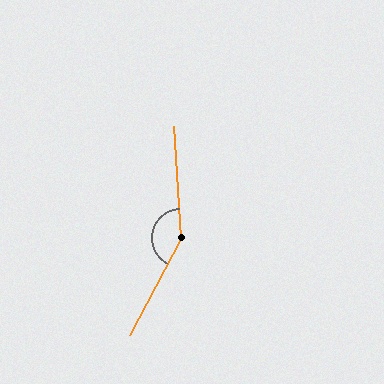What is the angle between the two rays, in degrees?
Approximately 149 degrees.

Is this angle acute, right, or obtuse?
It is obtuse.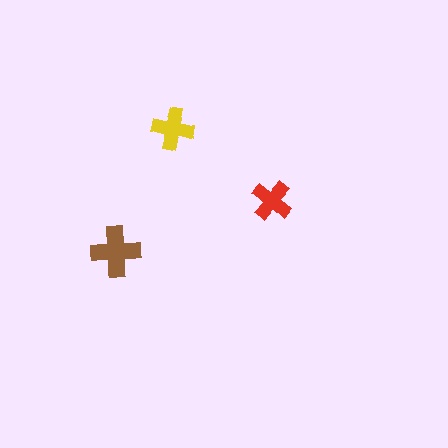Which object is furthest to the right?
The red cross is rightmost.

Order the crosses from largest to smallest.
the brown one, the yellow one, the red one.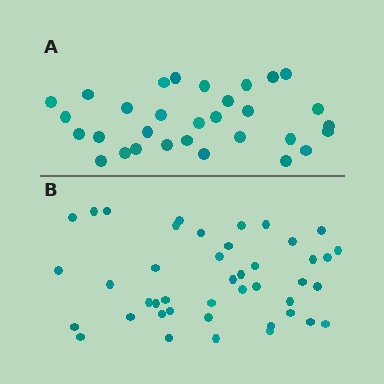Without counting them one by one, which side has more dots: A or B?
Region B (the bottom region) has more dots.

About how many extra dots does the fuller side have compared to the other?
Region B has roughly 12 or so more dots than region A.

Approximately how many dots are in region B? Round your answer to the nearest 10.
About 40 dots. (The exact count is 43, which rounds to 40.)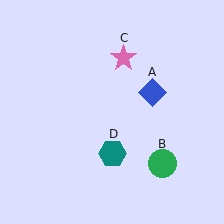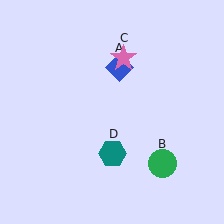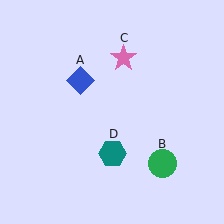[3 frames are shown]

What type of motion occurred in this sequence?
The blue diamond (object A) rotated counterclockwise around the center of the scene.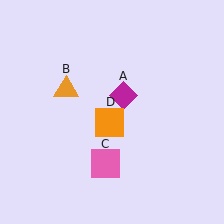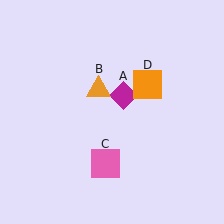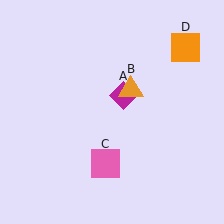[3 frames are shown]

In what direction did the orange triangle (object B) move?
The orange triangle (object B) moved right.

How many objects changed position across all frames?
2 objects changed position: orange triangle (object B), orange square (object D).